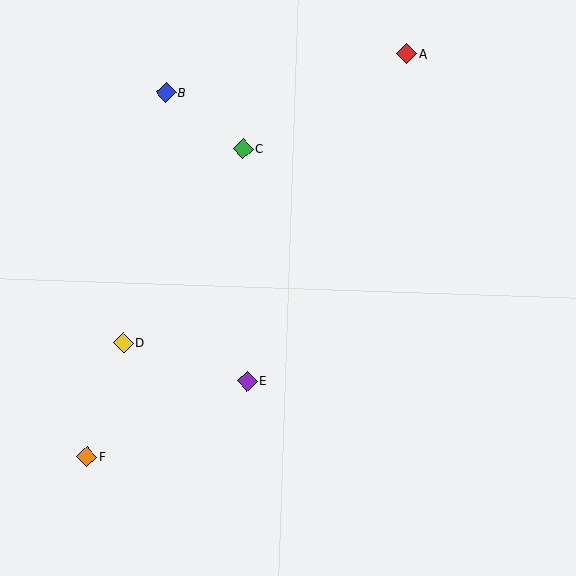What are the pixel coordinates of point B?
Point B is at (166, 93).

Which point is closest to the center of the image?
Point E at (247, 381) is closest to the center.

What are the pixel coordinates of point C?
Point C is at (243, 149).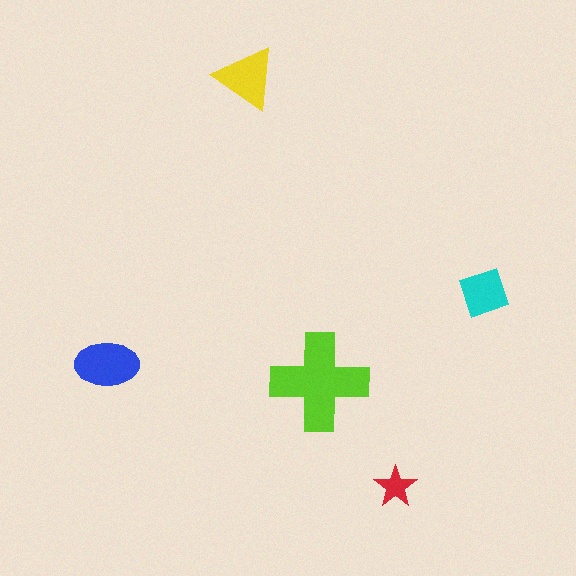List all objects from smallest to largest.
The red star, the cyan diamond, the yellow triangle, the blue ellipse, the lime cross.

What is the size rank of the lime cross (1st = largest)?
1st.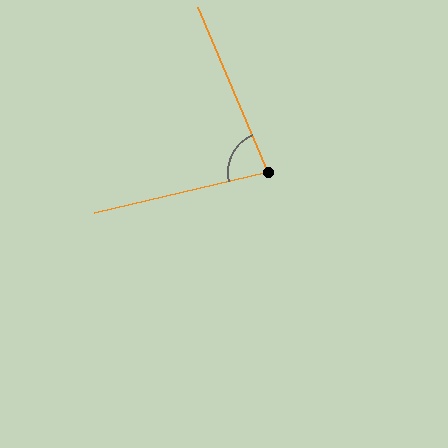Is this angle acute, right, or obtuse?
It is acute.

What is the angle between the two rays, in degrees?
Approximately 81 degrees.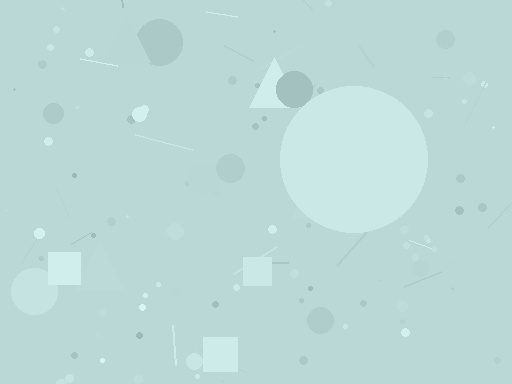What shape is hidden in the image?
A circle is hidden in the image.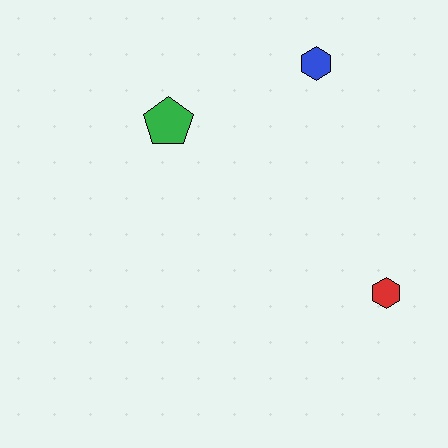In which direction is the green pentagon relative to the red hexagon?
The green pentagon is to the left of the red hexagon.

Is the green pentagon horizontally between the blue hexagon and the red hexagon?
No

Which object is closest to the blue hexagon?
The green pentagon is closest to the blue hexagon.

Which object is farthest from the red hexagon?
The green pentagon is farthest from the red hexagon.